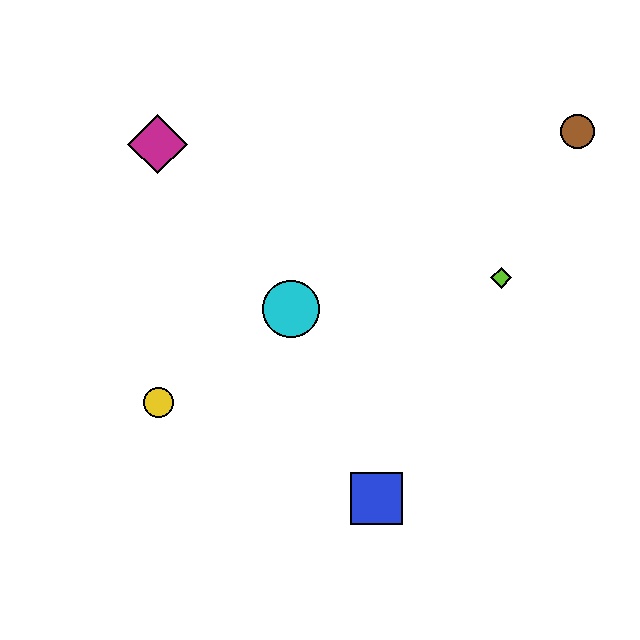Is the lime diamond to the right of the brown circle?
No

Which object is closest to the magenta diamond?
The cyan circle is closest to the magenta diamond.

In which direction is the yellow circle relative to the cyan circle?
The yellow circle is to the left of the cyan circle.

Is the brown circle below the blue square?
No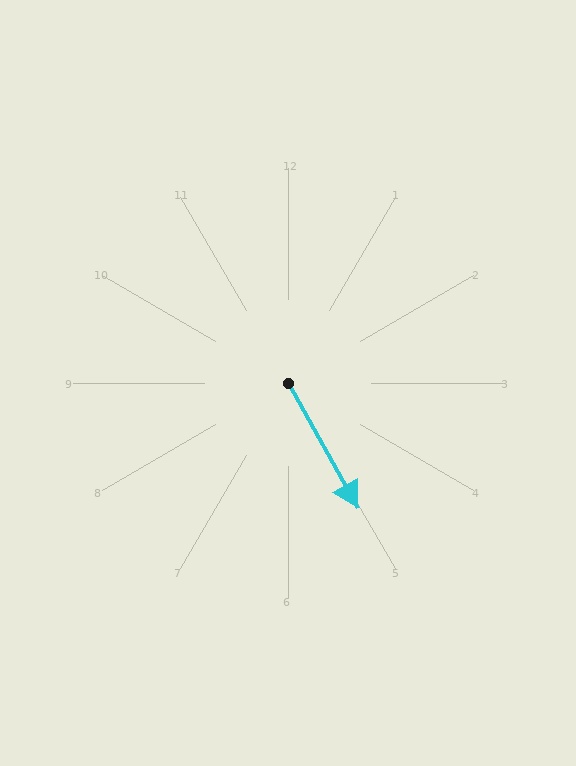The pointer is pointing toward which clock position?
Roughly 5 o'clock.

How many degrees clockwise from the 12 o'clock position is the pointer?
Approximately 151 degrees.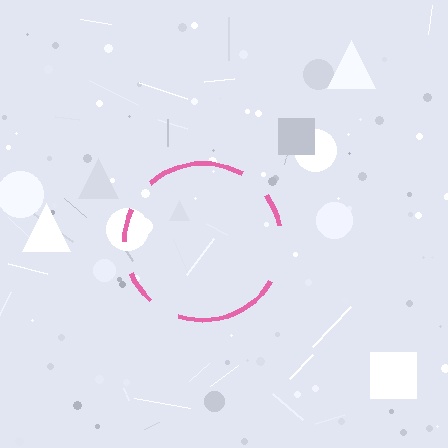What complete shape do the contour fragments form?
The contour fragments form a circle.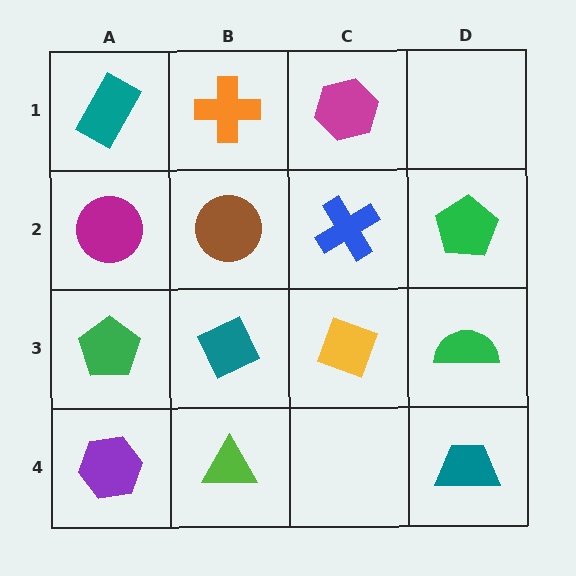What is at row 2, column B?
A brown circle.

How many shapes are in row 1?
3 shapes.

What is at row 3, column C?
A yellow diamond.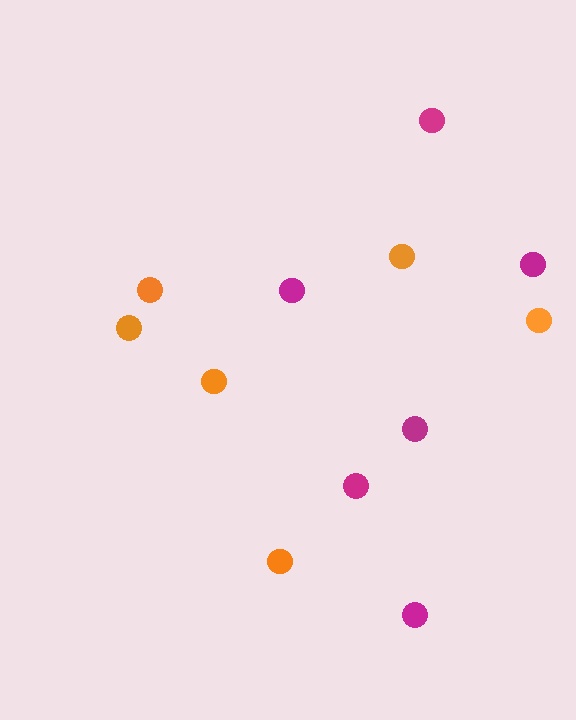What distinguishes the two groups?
There are 2 groups: one group of magenta circles (6) and one group of orange circles (6).